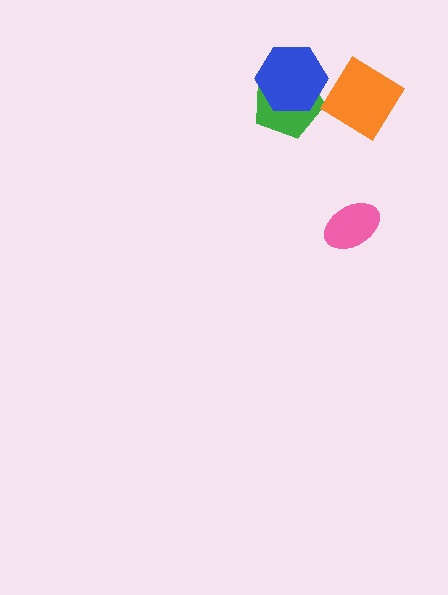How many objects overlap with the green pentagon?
1 object overlaps with the green pentagon.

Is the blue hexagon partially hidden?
No, no other shape covers it.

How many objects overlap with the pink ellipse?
0 objects overlap with the pink ellipse.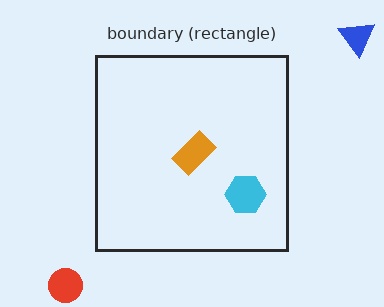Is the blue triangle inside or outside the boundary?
Outside.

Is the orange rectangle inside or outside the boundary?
Inside.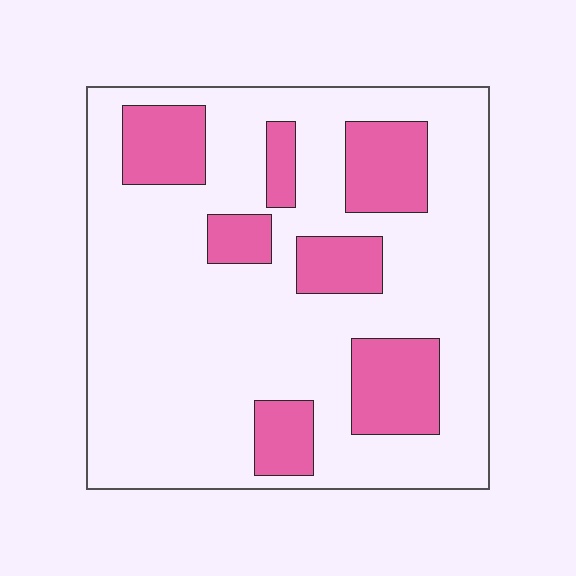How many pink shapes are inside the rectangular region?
7.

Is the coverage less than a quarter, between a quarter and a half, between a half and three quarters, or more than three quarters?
Less than a quarter.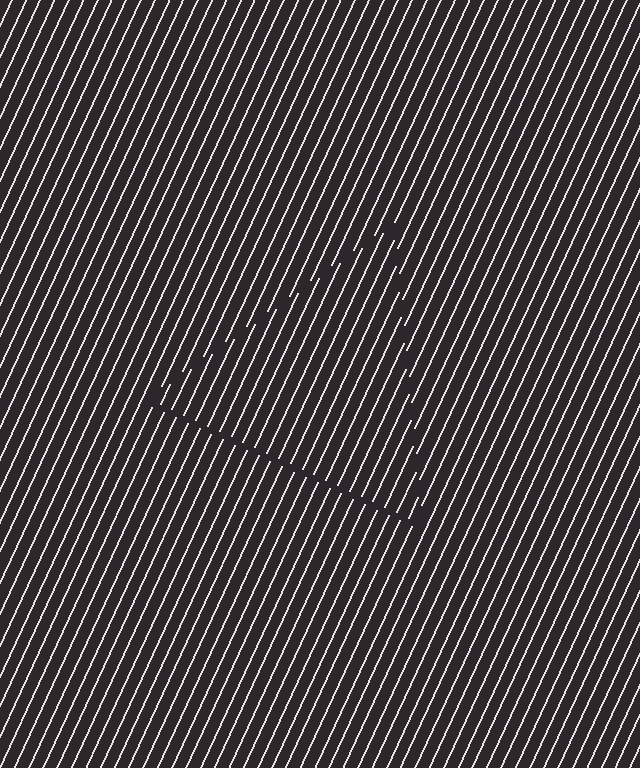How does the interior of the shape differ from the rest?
The interior of the shape contains the same grating, shifted by half a period — the contour is defined by the phase discontinuity where line-ends from the inner and outer gratings abut.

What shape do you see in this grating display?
An illusory triangle. The interior of the shape contains the same grating, shifted by half a period — the contour is defined by the phase discontinuity where line-ends from the inner and outer gratings abut.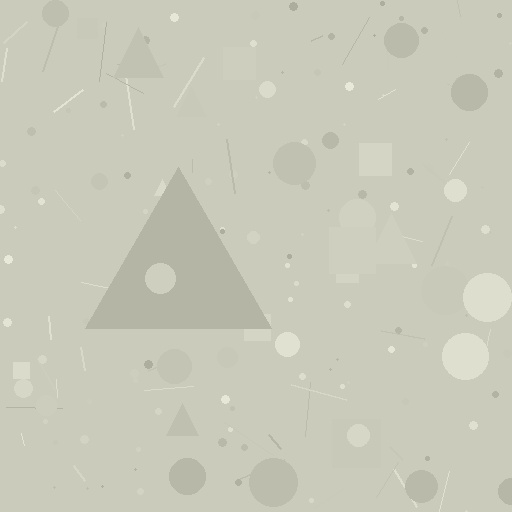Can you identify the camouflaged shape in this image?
The camouflaged shape is a triangle.